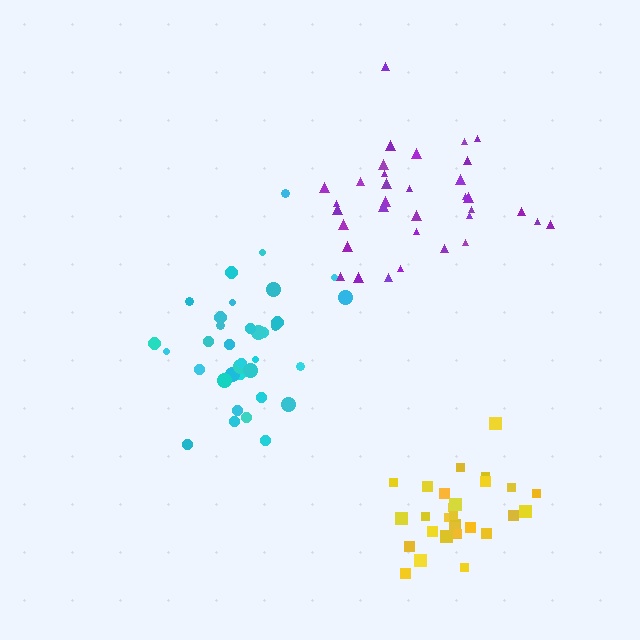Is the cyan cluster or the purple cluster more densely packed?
Cyan.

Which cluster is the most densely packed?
Yellow.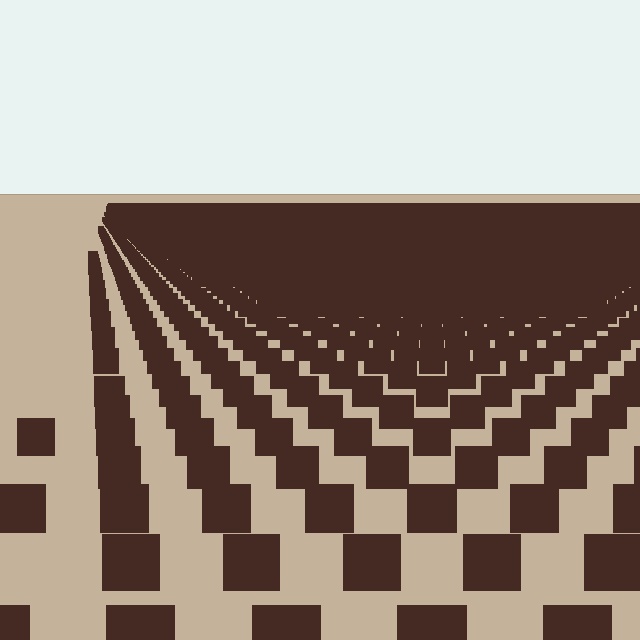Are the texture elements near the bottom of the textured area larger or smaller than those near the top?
Larger. Near the bottom, elements are closer to the viewer and appear at a bigger on-screen size.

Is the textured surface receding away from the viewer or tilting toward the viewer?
The surface is receding away from the viewer. Texture elements get smaller and denser toward the top.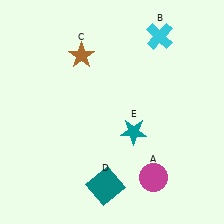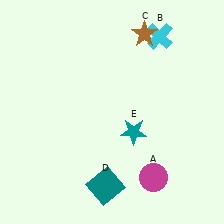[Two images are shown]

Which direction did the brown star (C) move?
The brown star (C) moved right.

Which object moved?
The brown star (C) moved right.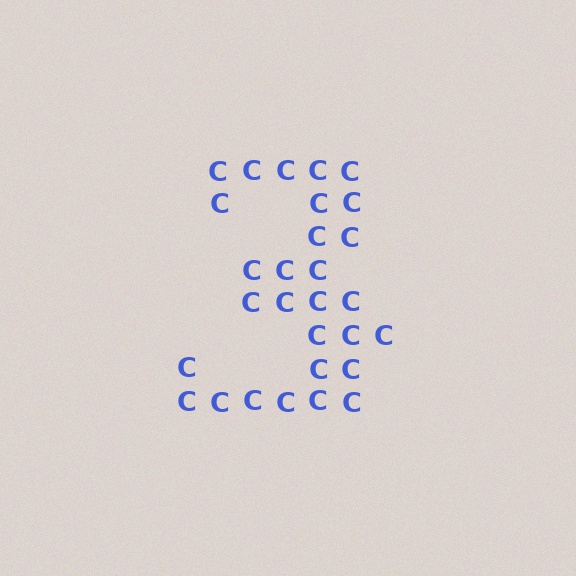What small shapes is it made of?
It is made of small letter C's.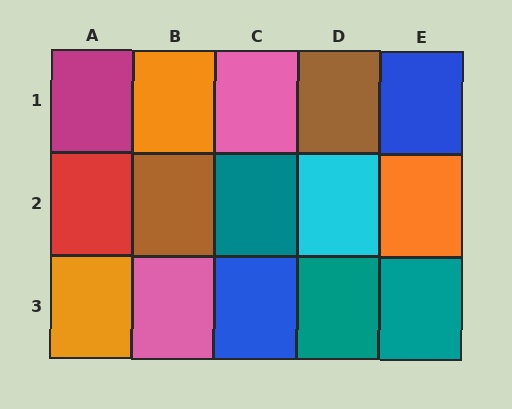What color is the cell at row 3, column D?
Teal.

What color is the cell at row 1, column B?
Orange.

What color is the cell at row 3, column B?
Pink.